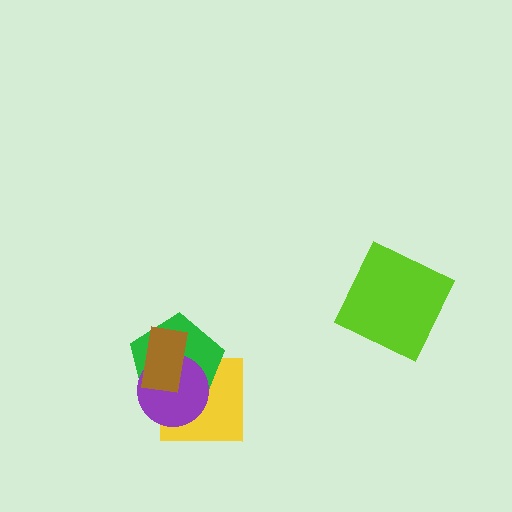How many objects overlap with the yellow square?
3 objects overlap with the yellow square.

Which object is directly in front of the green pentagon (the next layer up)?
The purple circle is directly in front of the green pentagon.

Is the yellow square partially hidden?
Yes, it is partially covered by another shape.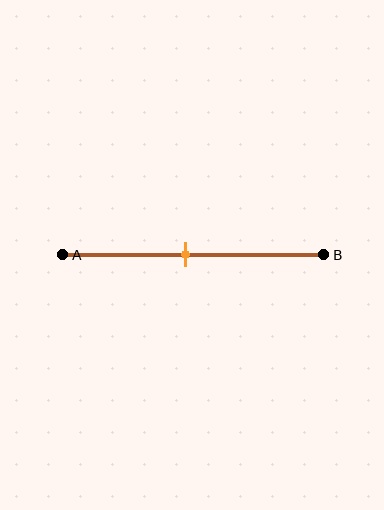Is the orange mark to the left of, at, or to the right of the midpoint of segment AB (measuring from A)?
The orange mark is approximately at the midpoint of segment AB.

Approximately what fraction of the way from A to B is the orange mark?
The orange mark is approximately 45% of the way from A to B.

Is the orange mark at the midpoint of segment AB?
Yes, the mark is approximately at the midpoint.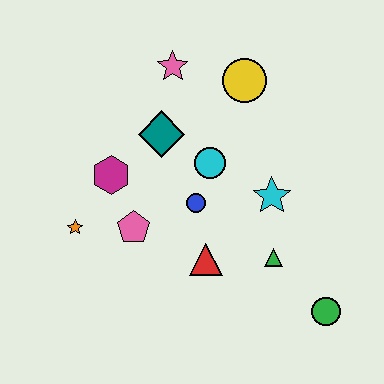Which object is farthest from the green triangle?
The pink star is farthest from the green triangle.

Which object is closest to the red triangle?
The blue circle is closest to the red triangle.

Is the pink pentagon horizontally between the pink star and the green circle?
No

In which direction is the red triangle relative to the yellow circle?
The red triangle is below the yellow circle.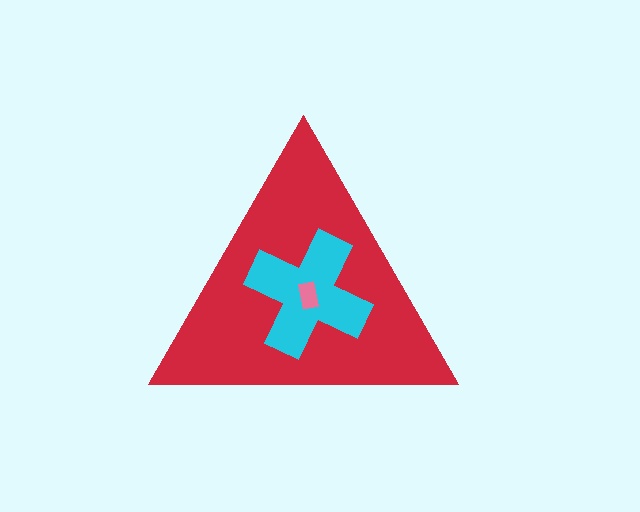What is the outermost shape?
The red triangle.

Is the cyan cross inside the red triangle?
Yes.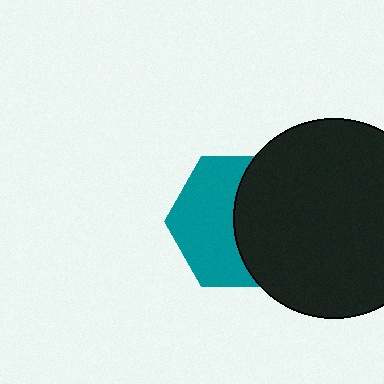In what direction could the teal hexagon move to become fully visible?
The teal hexagon could move left. That would shift it out from behind the black circle entirely.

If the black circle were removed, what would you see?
You would see the complete teal hexagon.